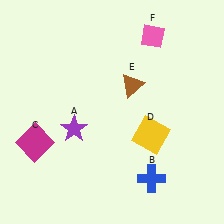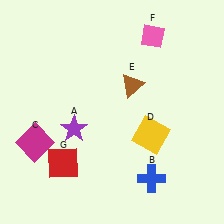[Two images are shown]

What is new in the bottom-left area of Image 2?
A red square (G) was added in the bottom-left area of Image 2.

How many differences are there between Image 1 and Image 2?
There is 1 difference between the two images.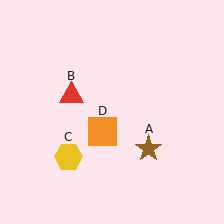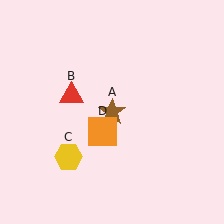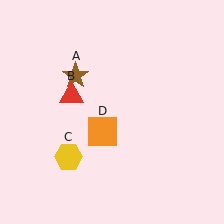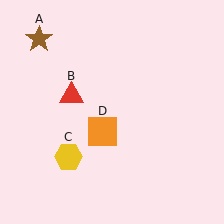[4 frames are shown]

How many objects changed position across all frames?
1 object changed position: brown star (object A).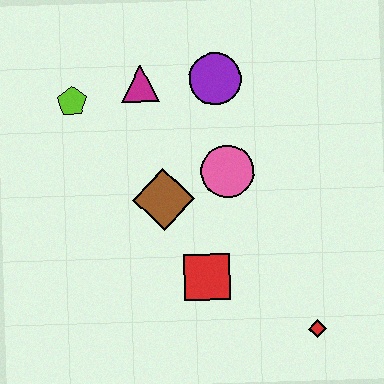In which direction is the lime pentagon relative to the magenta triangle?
The lime pentagon is to the left of the magenta triangle.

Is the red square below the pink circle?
Yes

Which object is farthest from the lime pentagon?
The red diamond is farthest from the lime pentagon.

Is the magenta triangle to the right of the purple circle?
No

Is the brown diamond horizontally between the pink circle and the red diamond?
No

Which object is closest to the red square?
The brown diamond is closest to the red square.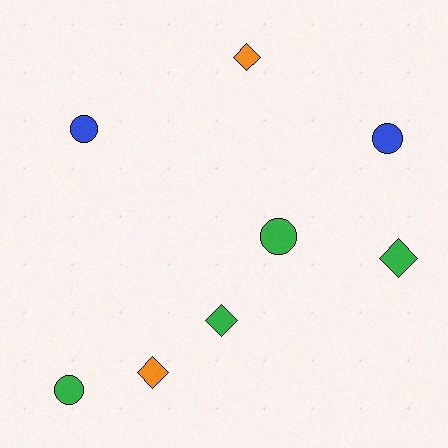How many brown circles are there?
There are no brown circles.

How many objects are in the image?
There are 8 objects.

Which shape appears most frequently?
Circle, with 4 objects.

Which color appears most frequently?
Green, with 4 objects.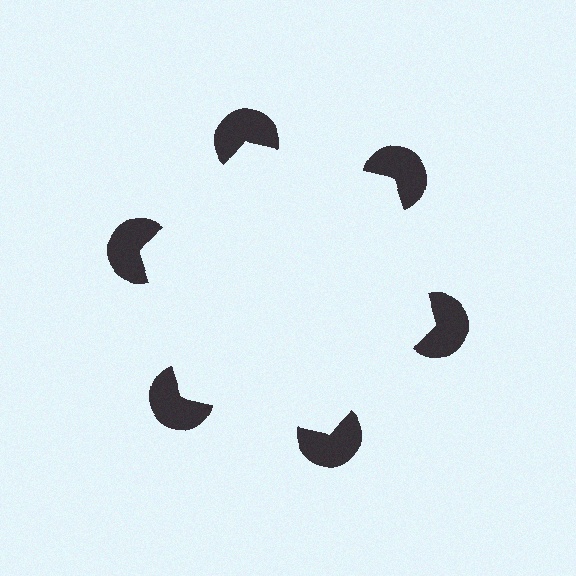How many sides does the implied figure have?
6 sides.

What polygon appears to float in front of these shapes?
An illusory hexagon — its edges are inferred from the aligned wedge cuts in the pac-man discs, not physically drawn.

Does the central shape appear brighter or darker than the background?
It typically appears slightly brighter than the background, even though no actual brightness change is drawn.